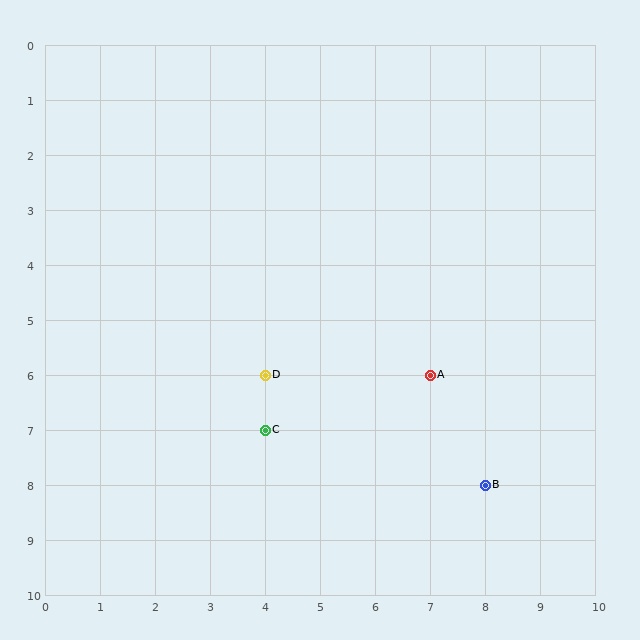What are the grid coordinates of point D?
Point D is at grid coordinates (4, 6).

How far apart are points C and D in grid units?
Points C and D are 1 row apart.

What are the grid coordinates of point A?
Point A is at grid coordinates (7, 6).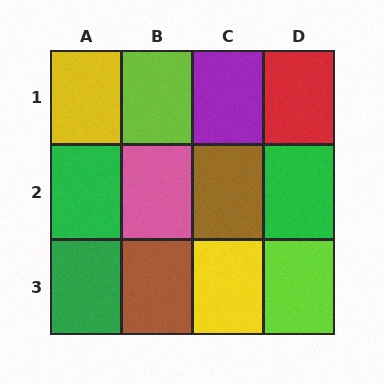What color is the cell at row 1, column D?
Red.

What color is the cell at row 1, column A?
Yellow.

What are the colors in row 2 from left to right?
Green, pink, brown, green.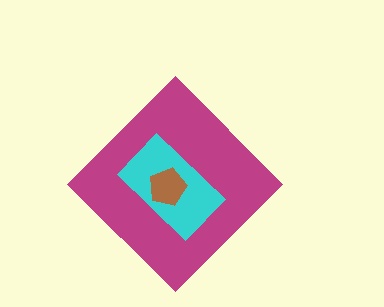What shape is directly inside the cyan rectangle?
The brown pentagon.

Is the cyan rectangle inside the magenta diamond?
Yes.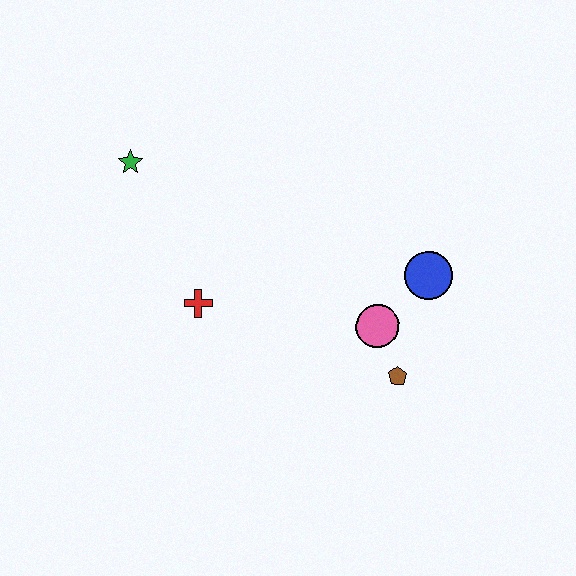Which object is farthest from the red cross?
The blue circle is farthest from the red cross.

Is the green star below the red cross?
No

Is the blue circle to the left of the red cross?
No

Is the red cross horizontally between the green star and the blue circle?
Yes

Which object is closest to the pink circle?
The brown pentagon is closest to the pink circle.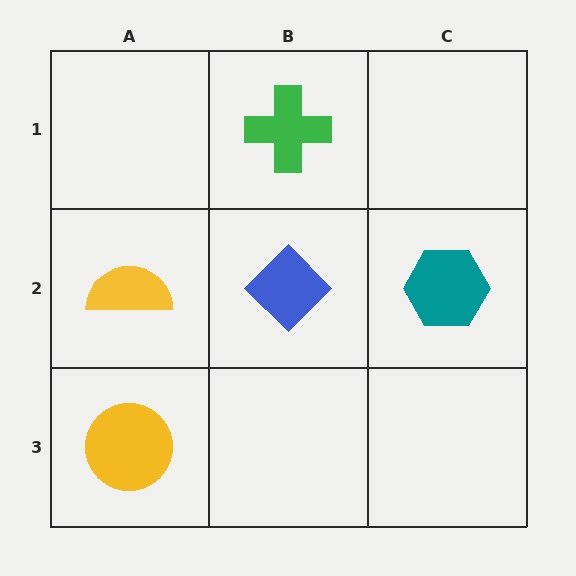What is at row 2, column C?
A teal hexagon.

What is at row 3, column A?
A yellow circle.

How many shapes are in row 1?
1 shape.